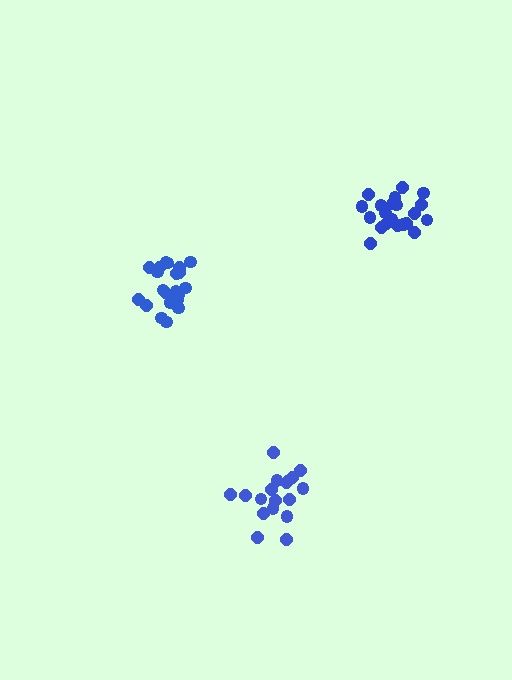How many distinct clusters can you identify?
There are 3 distinct clusters.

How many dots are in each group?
Group 1: 21 dots, Group 2: 21 dots, Group 3: 18 dots (60 total).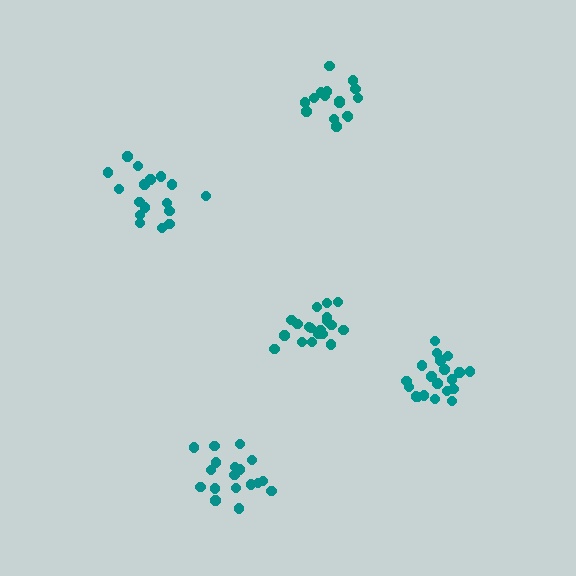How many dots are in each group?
Group 1: 20 dots, Group 2: 18 dots, Group 3: 17 dots, Group 4: 21 dots, Group 5: 16 dots (92 total).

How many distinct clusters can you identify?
There are 5 distinct clusters.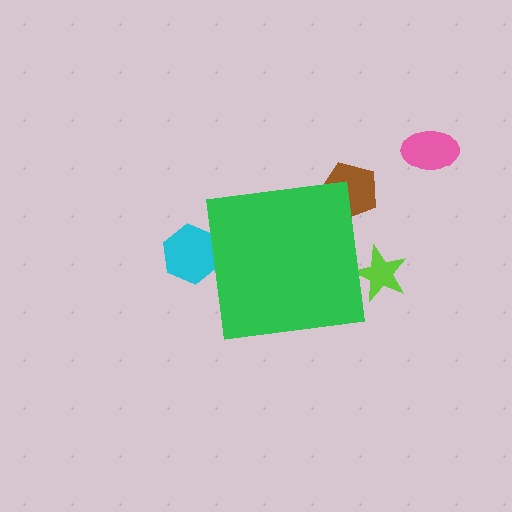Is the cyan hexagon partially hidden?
Yes, the cyan hexagon is partially hidden behind the green square.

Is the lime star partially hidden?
Yes, the lime star is partially hidden behind the green square.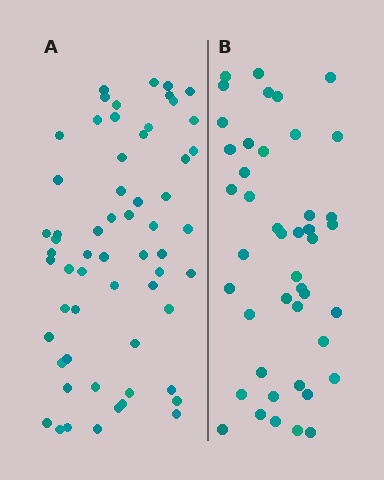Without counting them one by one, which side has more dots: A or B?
Region A (the left region) has more dots.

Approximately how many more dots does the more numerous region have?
Region A has approximately 15 more dots than region B.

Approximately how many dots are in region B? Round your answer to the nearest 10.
About 40 dots. (The exact count is 44, which rounds to 40.)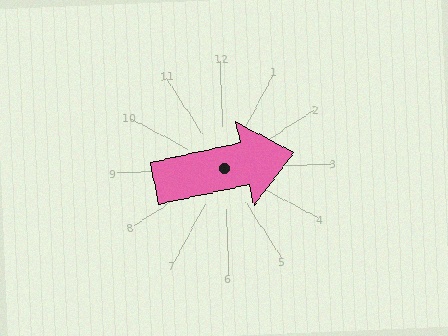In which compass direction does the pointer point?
East.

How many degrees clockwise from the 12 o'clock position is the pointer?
Approximately 80 degrees.